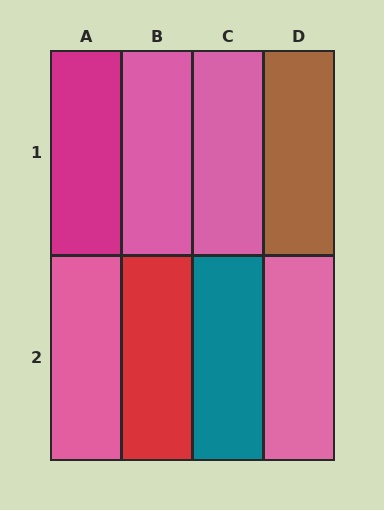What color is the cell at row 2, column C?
Teal.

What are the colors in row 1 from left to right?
Magenta, pink, pink, brown.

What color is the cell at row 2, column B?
Red.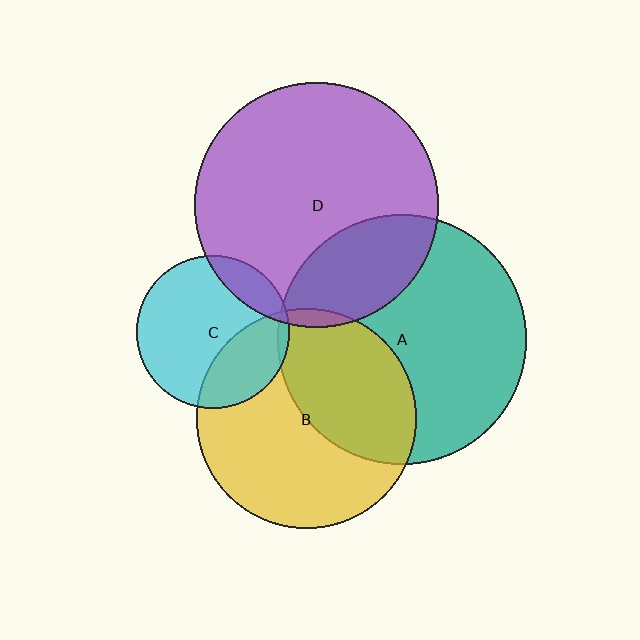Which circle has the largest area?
Circle A (teal).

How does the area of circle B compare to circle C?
Approximately 2.1 times.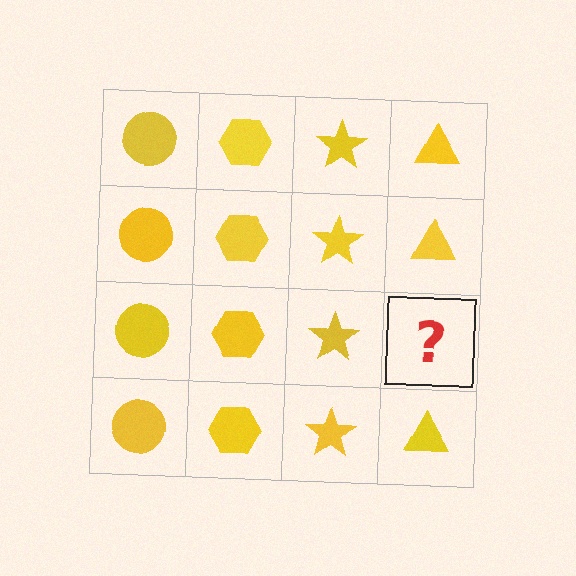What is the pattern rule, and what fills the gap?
The rule is that each column has a consistent shape. The gap should be filled with a yellow triangle.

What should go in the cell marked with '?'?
The missing cell should contain a yellow triangle.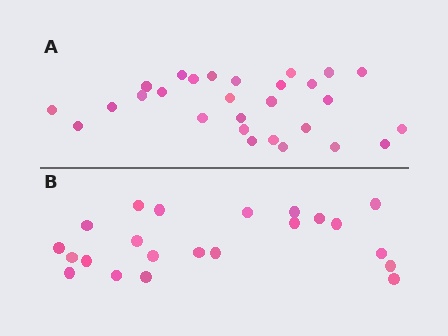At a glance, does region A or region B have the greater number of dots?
Region A (the top region) has more dots.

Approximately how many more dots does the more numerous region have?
Region A has about 6 more dots than region B.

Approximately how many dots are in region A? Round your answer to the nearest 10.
About 30 dots. (The exact count is 28, which rounds to 30.)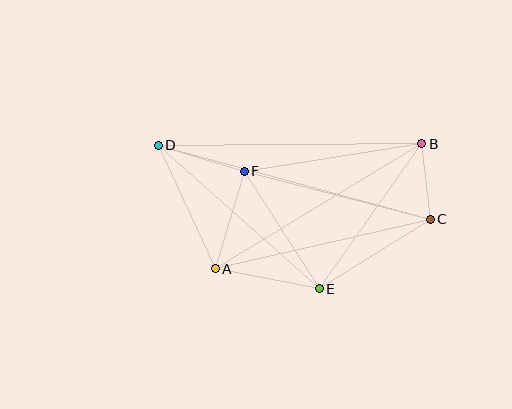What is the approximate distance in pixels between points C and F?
The distance between C and F is approximately 192 pixels.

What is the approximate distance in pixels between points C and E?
The distance between C and E is approximately 131 pixels.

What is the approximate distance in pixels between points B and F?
The distance between B and F is approximately 179 pixels.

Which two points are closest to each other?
Points B and C are closest to each other.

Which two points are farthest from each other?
Points C and D are farthest from each other.